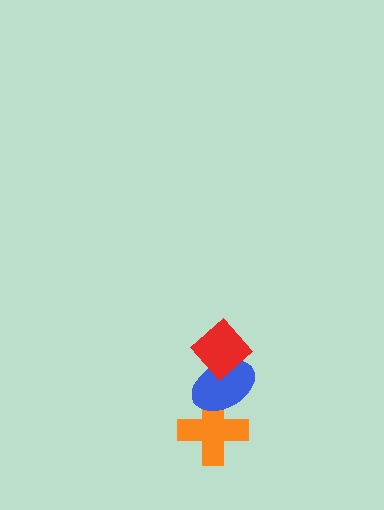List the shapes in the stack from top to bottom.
From top to bottom: the red diamond, the blue ellipse, the orange cross.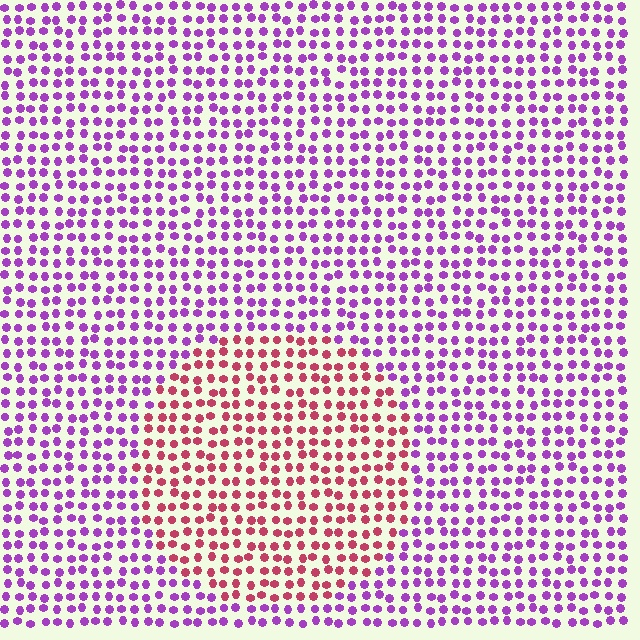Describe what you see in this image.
The image is filled with small purple elements in a uniform arrangement. A circle-shaped region is visible where the elements are tinted to a slightly different hue, forming a subtle color boundary.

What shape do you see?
I see a circle.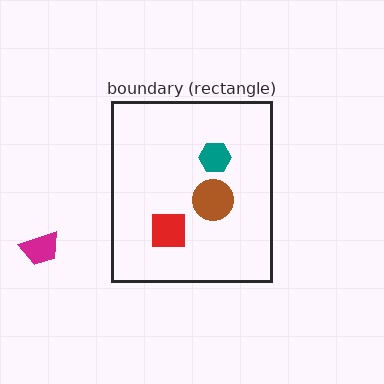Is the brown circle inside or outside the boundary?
Inside.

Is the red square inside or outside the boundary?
Inside.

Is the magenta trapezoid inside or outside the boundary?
Outside.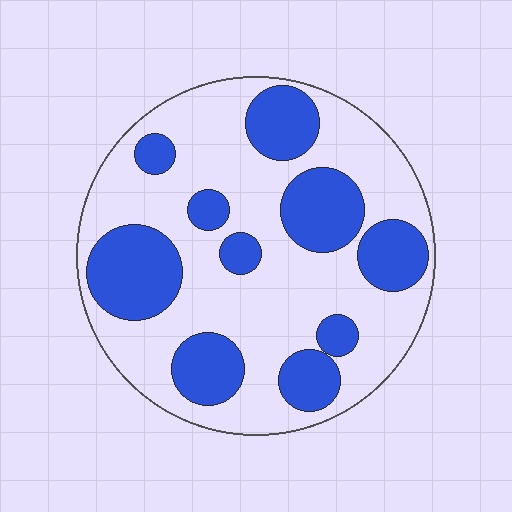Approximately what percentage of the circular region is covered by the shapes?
Approximately 35%.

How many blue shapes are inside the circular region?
10.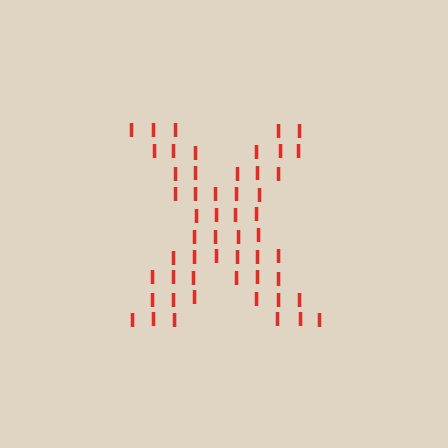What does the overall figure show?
The overall figure shows the letter X.